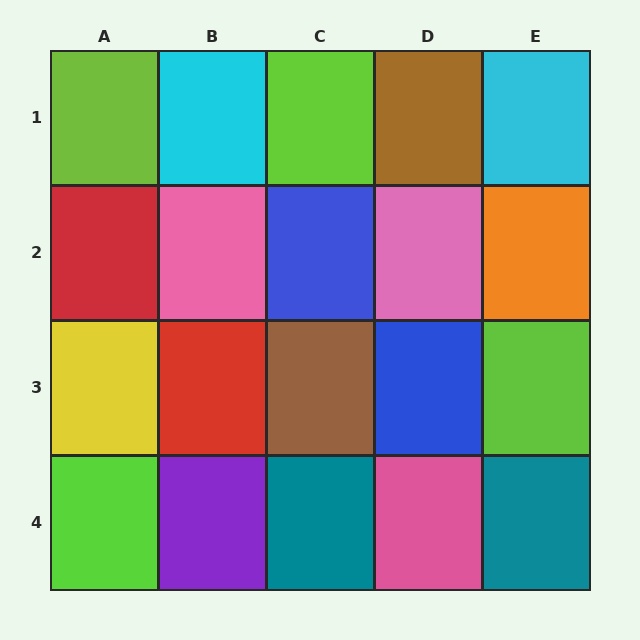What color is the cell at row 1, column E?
Cyan.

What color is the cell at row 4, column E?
Teal.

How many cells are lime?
4 cells are lime.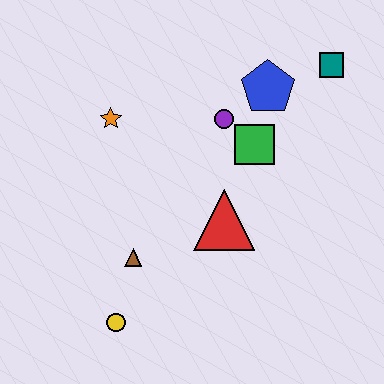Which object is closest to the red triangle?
The green square is closest to the red triangle.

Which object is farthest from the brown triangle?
The teal square is farthest from the brown triangle.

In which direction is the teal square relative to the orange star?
The teal square is to the right of the orange star.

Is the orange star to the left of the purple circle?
Yes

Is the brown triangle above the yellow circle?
Yes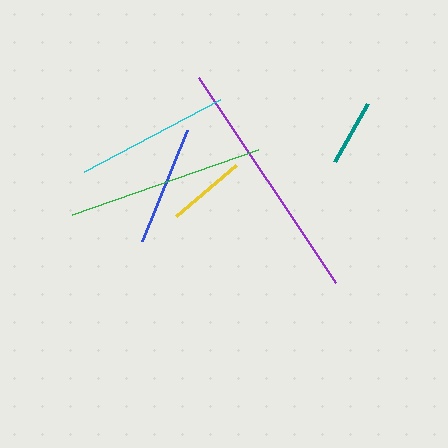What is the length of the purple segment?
The purple segment is approximately 247 pixels long.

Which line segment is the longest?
The purple line is the longest at approximately 247 pixels.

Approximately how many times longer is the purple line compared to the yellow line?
The purple line is approximately 3.1 times the length of the yellow line.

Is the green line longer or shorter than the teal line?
The green line is longer than the teal line.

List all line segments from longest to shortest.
From longest to shortest: purple, green, cyan, blue, yellow, teal.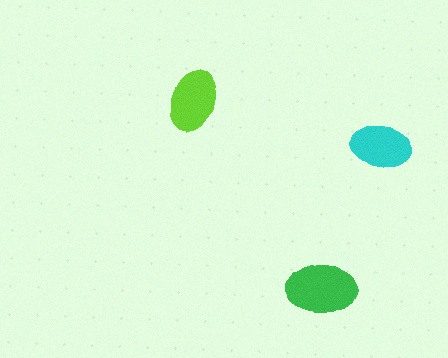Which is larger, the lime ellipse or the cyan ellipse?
The lime one.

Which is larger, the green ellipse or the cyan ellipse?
The green one.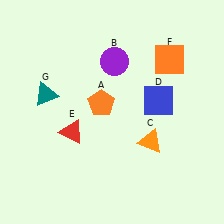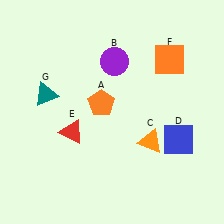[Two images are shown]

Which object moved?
The blue square (D) moved down.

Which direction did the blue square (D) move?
The blue square (D) moved down.